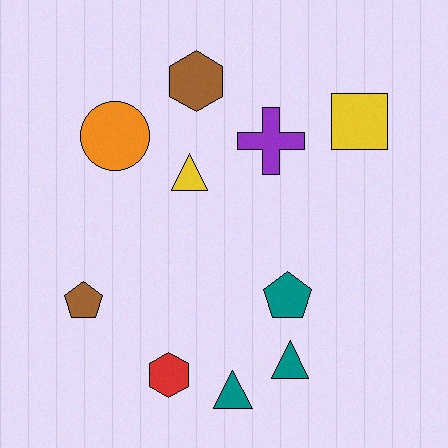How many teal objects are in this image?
There are 3 teal objects.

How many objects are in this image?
There are 10 objects.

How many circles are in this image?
There is 1 circle.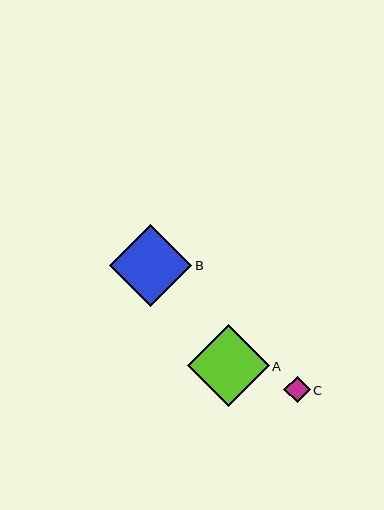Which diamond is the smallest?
Diamond C is the smallest with a size of approximately 27 pixels.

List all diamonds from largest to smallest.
From largest to smallest: A, B, C.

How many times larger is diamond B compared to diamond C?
Diamond B is approximately 3.1 times the size of diamond C.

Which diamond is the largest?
Diamond A is the largest with a size of approximately 82 pixels.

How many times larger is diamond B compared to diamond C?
Diamond B is approximately 3.1 times the size of diamond C.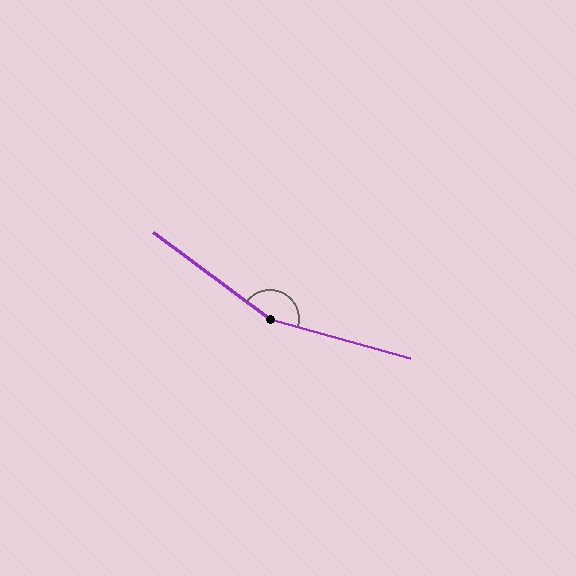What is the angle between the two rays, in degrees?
Approximately 159 degrees.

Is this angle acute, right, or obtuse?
It is obtuse.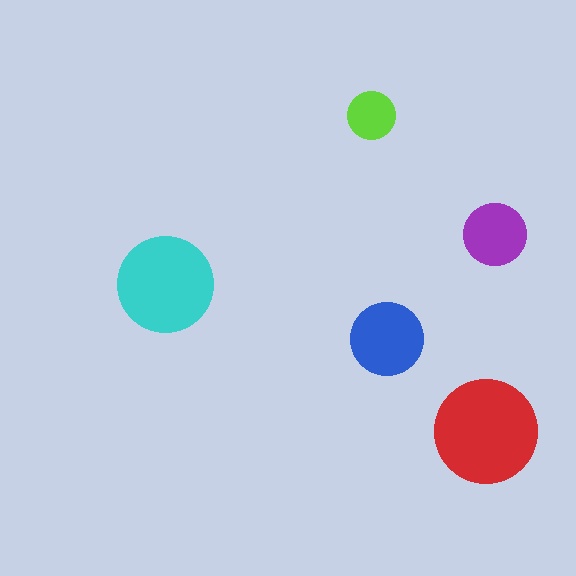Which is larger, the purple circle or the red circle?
The red one.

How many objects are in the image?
There are 5 objects in the image.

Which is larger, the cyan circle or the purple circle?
The cyan one.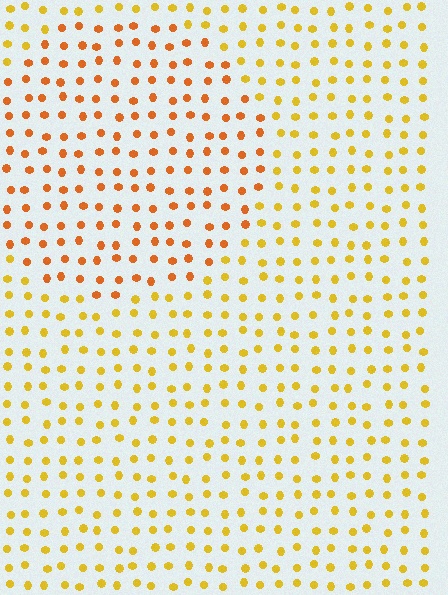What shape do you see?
I see a circle.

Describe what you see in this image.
The image is filled with small yellow elements in a uniform arrangement. A circle-shaped region is visible where the elements are tinted to a slightly different hue, forming a subtle color boundary.